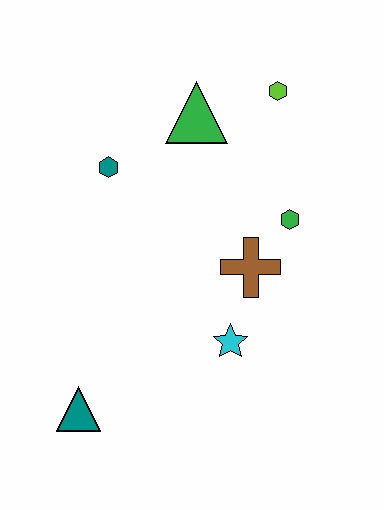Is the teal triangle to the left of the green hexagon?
Yes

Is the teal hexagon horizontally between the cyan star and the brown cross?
No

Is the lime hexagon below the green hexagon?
No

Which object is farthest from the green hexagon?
The teal triangle is farthest from the green hexagon.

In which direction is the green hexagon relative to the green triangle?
The green hexagon is below the green triangle.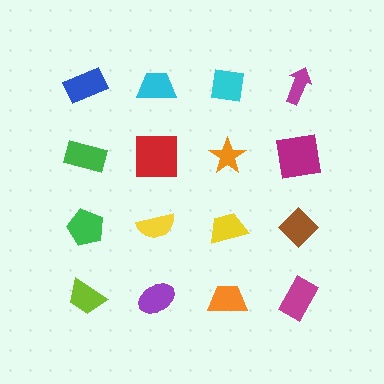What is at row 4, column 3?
An orange trapezoid.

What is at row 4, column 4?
A magenta rectangle.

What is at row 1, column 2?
A cyan trapezoid.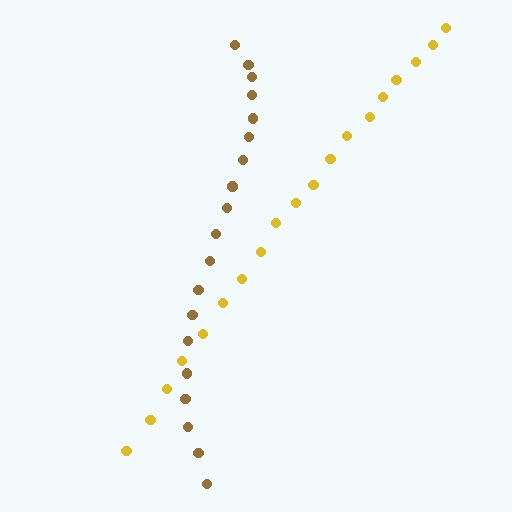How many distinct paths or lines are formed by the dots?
There are 2 distinct paths.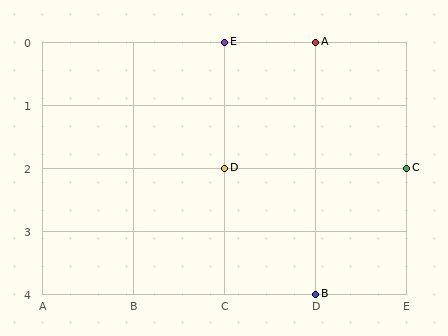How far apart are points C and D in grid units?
Points C and D are 2 columns apart.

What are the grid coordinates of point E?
Point E is at grid coordinates (C, 0).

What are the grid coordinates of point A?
Point A is at grid coordinates (D, 0).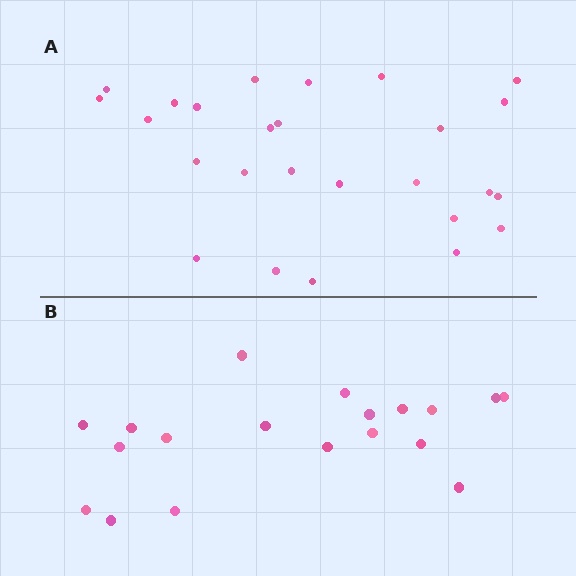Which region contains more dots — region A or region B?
Region A (the top region) has more dots.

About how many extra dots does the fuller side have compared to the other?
Region A has roughly 8 or so more dots than region B.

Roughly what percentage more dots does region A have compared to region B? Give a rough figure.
About 35% more.